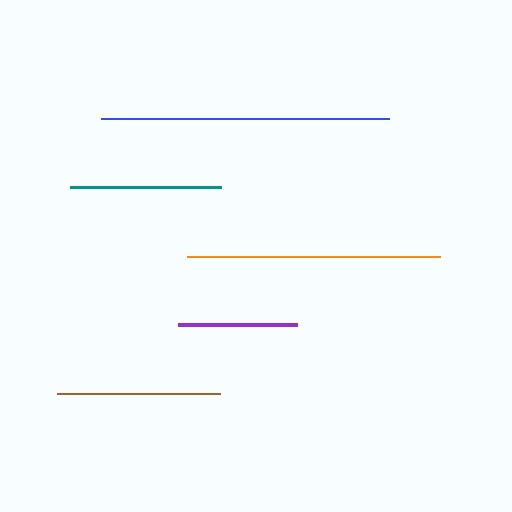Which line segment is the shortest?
The purple line is the shortest at approximately 119 pixels.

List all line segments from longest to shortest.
From longest to shortest: blue, orange, brown, teal, purple.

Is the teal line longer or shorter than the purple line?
The teal line is longer than the purple line.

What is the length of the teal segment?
The teal segment is approximately 151 pixels long.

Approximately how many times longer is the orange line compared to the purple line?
The orange line is approximately 2.1 times the length of the purple line.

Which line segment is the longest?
The blue line is the longest at approximately 288 pixels.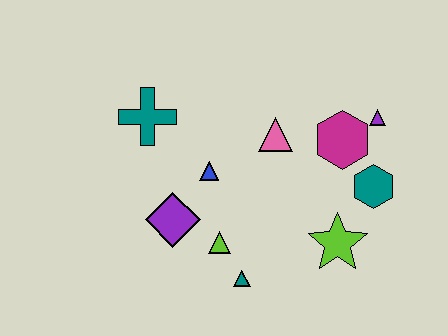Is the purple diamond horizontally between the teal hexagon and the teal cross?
Yes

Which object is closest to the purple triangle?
The magenta hexagon is closest to the purple triangle.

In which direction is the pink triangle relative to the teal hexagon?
The pink triangle is to the left of the teal hexagon.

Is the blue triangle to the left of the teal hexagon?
Yes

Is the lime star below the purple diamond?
Yes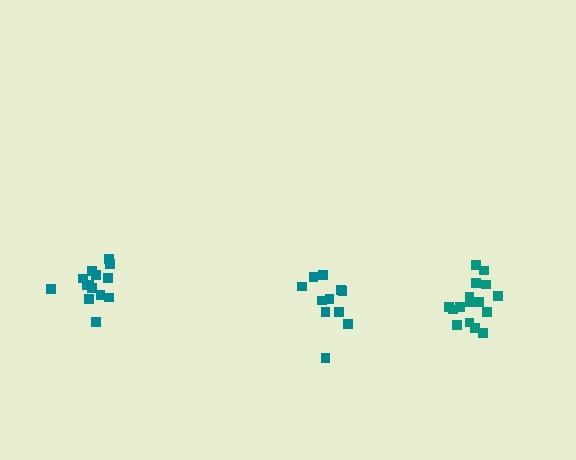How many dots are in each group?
Group 1: 11 dots, Group 2: 16 dots, Group 3: 14 dots (41 total).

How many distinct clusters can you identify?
There are 3 distinct clusters.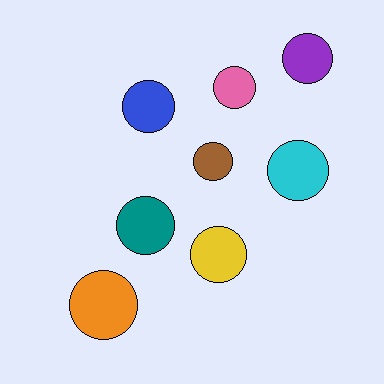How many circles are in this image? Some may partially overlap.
There are 8 circles.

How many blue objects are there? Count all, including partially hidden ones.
There is 1 blue object.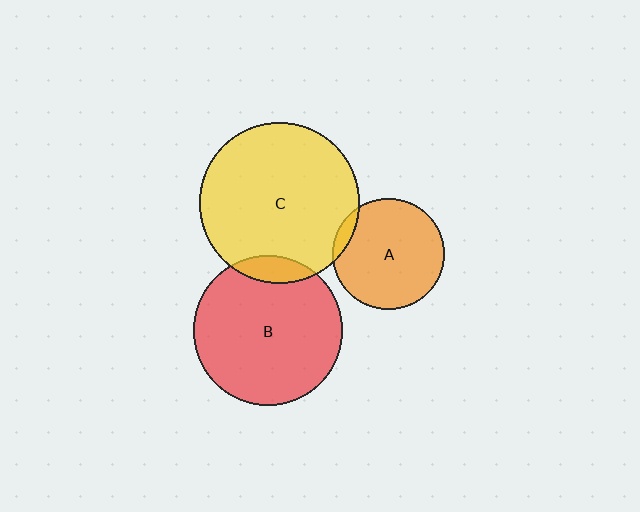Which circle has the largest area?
Circle C (yellow).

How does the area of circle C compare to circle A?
Approximately 2.1 times.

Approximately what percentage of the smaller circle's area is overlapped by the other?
Approximately 5%.